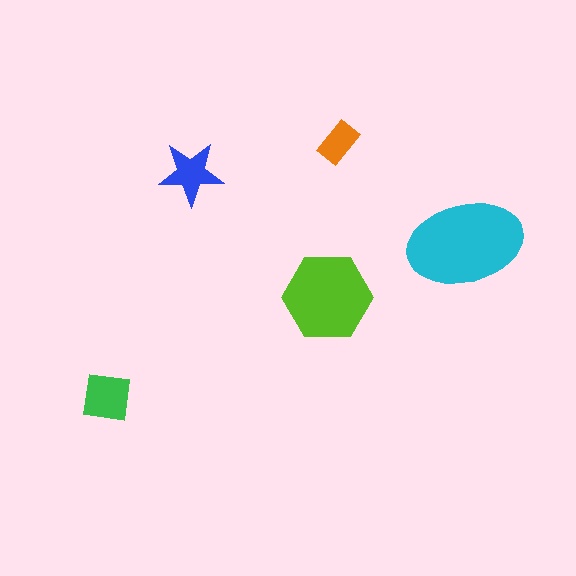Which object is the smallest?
The orange rectangle.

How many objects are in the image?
There are 5 objects in the image.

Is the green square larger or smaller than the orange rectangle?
Larger.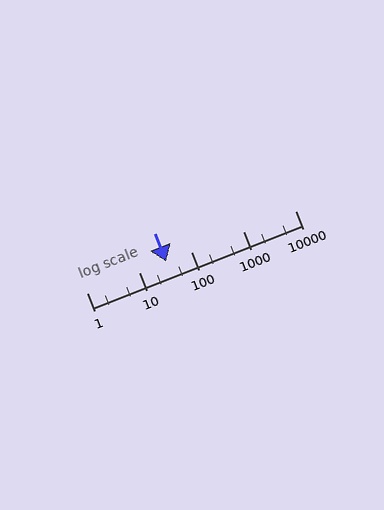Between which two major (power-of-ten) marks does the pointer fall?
The pointer is between 10 and 100.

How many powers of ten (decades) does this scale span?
The scale spans 4 decades, from 1 to 10000.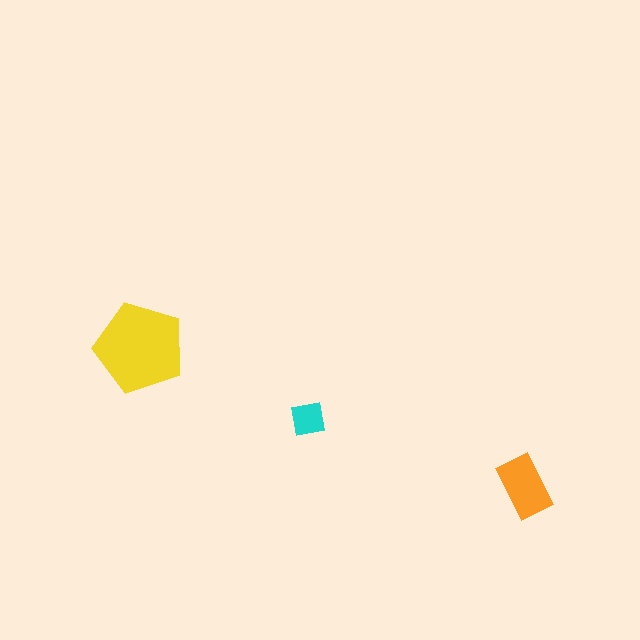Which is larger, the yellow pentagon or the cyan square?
The yellow pentagon.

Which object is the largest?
The yellow pentagon.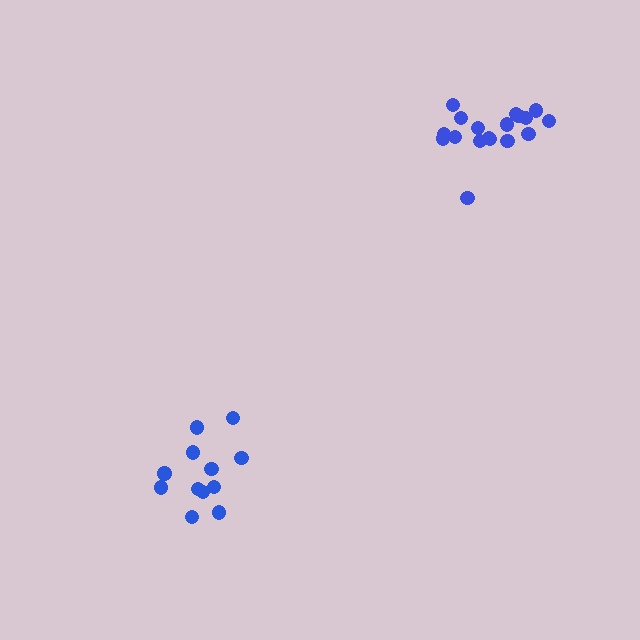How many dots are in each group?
Group 1: 18 dots, Group 2: 12 dots (30 total).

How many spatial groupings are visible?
There are 2 spatial groupings.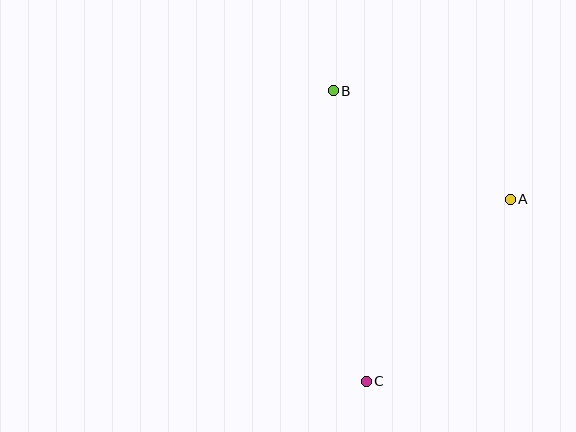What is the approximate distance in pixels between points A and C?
The distance between A and C is approximately 232 pixels.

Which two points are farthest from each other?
Points B and C are farthest from each other.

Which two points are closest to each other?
Points A and B are closest to each other.